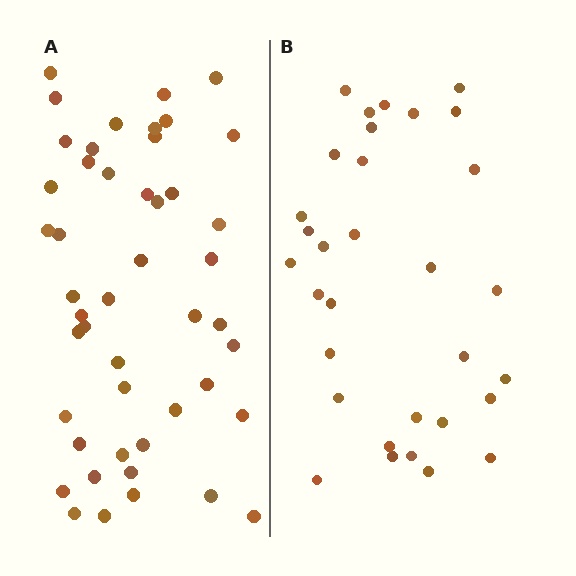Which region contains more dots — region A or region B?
Region A (the left region) has more dots.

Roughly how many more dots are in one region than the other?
Region A has approximately 15 more dots than region B.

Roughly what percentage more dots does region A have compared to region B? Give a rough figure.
About 45% more.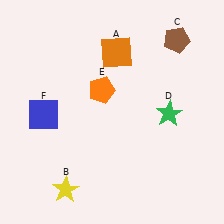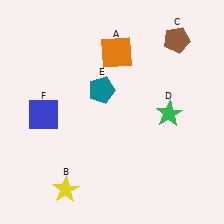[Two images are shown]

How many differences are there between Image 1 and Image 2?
There is 1 difference between the two images.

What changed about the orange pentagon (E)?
In Image 1, E is orange. In Image 2, it changed to teal.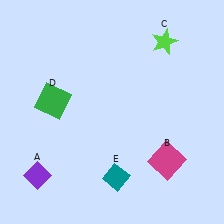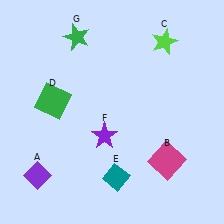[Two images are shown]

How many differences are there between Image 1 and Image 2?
There are 2 differences between the two images.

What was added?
A purple star (F), a green star (G) were added in Image 2.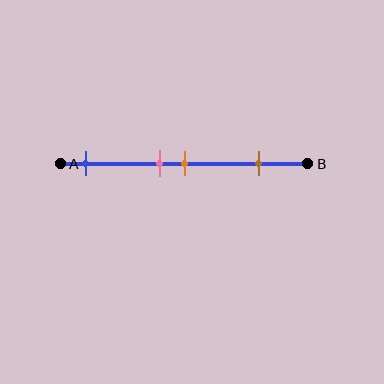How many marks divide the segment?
There are 4 marks dividing the segment.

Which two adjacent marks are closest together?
The pink and orange marks are the closest adjacent pair.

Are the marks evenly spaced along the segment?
No, the marks are not evenly spaced.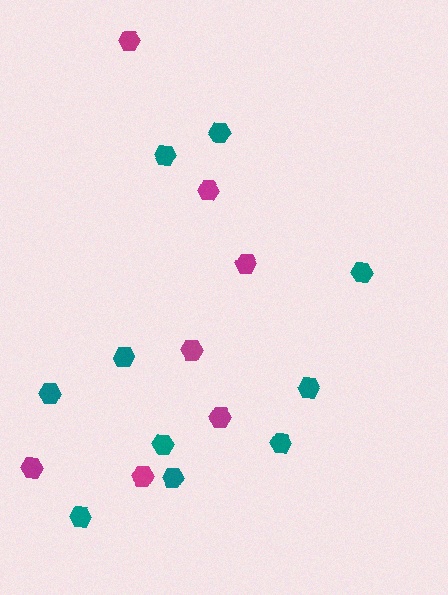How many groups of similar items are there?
There are 2 groups: one group of teal hexagons (10) and one group of magenta hexagons (7).